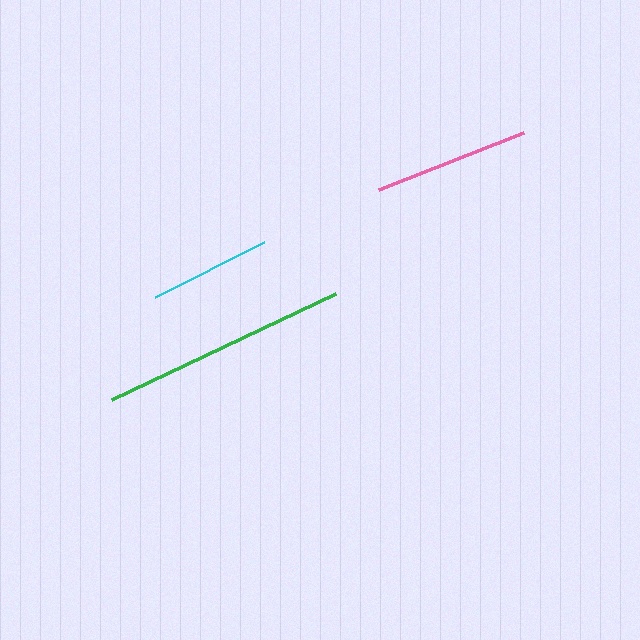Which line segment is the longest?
The green line is the longest at approximately 247 pixels.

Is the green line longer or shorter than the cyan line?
The green line is longer than the cyan line.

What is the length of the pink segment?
The pink segment is approximately 156 pixels long.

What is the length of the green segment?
The green segment is approximately 247 pixels long.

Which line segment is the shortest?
The cyan line is the shortest at approximately 122 pixels.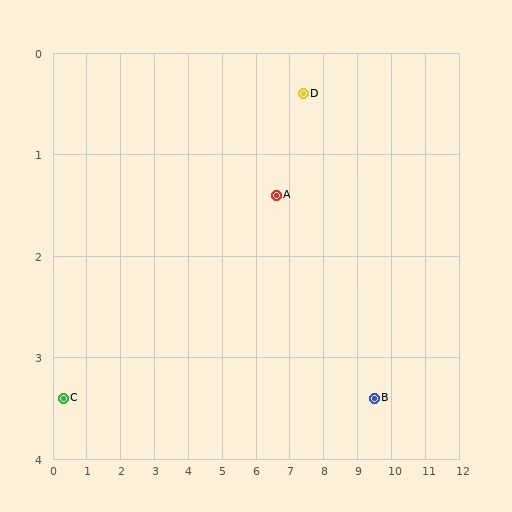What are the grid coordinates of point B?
Point B is at approximately (9.5, 3.4).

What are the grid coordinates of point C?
Point C is at approximately (0.3, 3.4).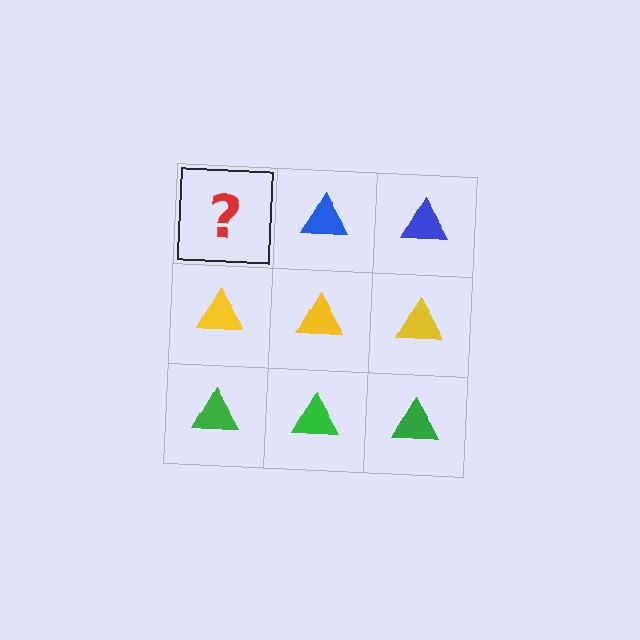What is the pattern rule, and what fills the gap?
The rule is that each row has a consistent color. The gap should be filled with a blue triangle.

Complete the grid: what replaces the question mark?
The question mark should be replaced with a blue triangle.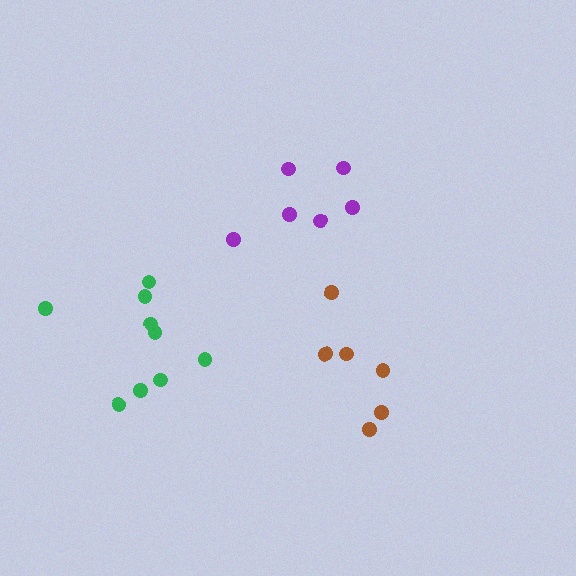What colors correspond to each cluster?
The clusters are colored: purple, green, brown.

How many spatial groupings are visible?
There are 3 spatial groupings.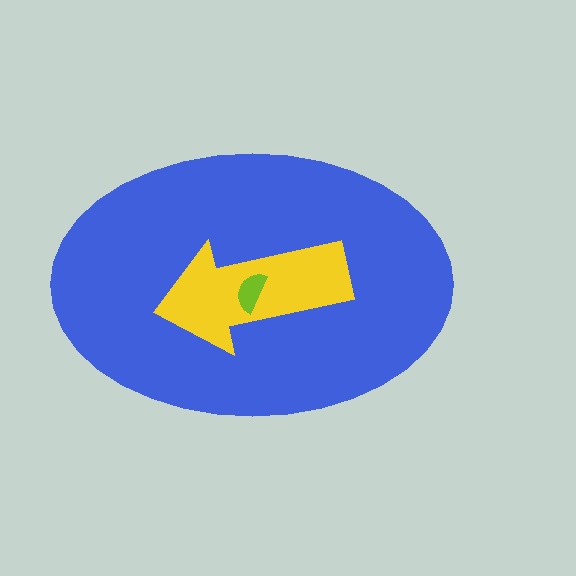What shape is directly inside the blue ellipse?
The yellow arrow.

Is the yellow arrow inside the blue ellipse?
Yes.